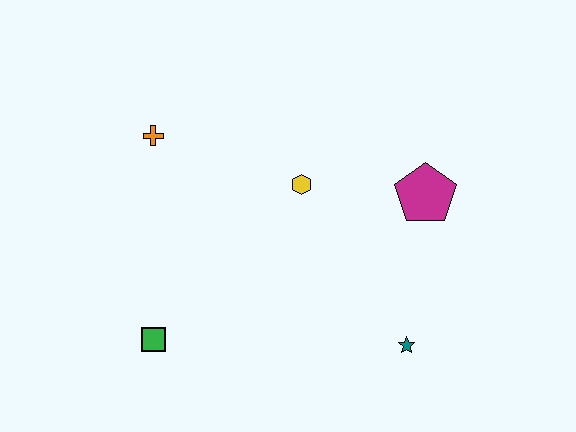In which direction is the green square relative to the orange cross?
The green square is below the orange cross.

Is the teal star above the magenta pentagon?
No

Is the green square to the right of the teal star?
No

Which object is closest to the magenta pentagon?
The yellow hexagon is closest to the magenta pentagon.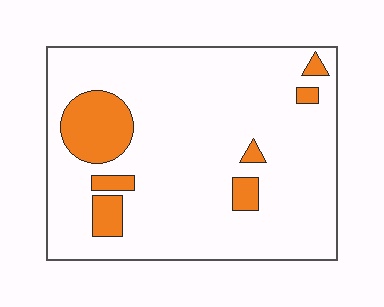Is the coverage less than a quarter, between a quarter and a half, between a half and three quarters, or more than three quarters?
Less than a quarter.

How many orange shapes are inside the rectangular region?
7.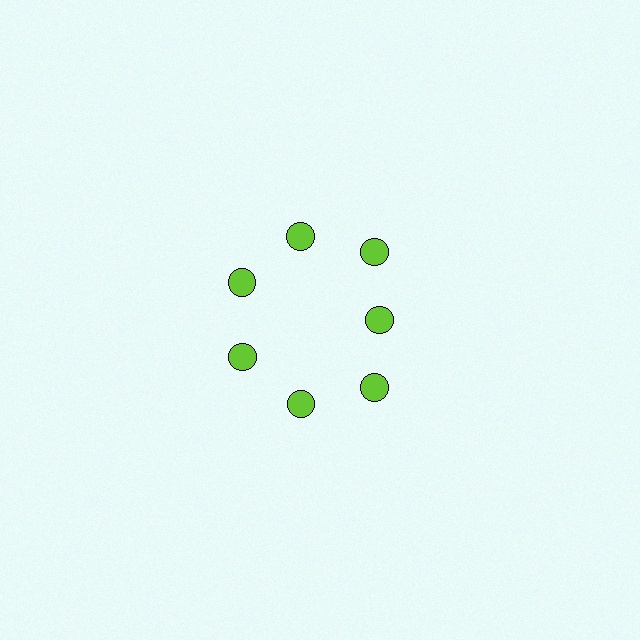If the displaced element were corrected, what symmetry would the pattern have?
It would have 7-fold rotational symmetry — the pattern would map onto itself every 51 degrees.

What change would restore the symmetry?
The symmetry would be restored by moving it outward, back onto the ring so that all 7 circles sit at equal angles and equal distance from the center.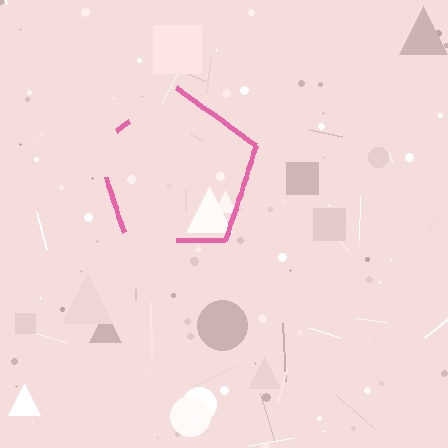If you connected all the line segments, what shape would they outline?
They would outline a pentagon.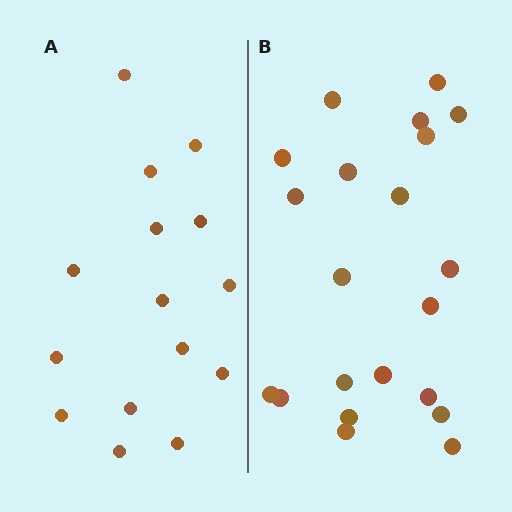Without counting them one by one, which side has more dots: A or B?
Region B (the right region) has more dots.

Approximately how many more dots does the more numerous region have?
Region B has about 6 more dots than region A.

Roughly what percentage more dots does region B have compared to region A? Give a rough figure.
About 40% more.